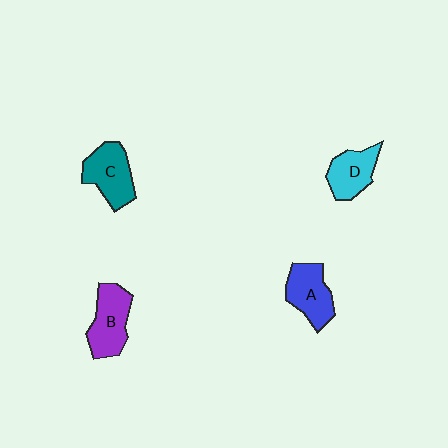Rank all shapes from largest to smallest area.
From largest to smallest: B (purple), C (teal), A (blue), D (cyan).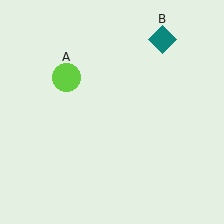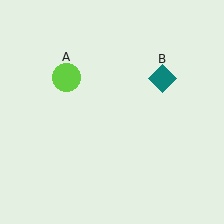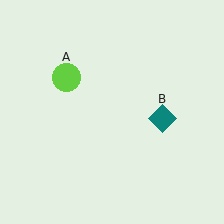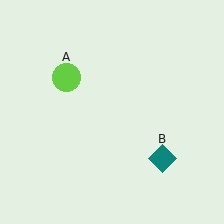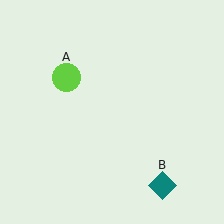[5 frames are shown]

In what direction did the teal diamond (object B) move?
The teal diamond (object B) moved down.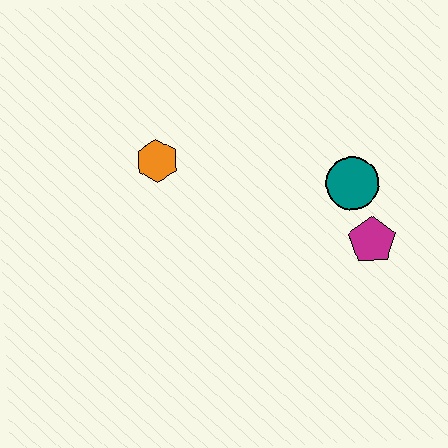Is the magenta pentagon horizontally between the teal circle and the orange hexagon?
No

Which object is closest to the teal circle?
The magenta pentagon is closest to the teal circle.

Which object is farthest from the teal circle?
The orange hexagon is farthest from the teal circle.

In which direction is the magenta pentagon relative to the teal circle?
The magenta pentagon is below the teal circle.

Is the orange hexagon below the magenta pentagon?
No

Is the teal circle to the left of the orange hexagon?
No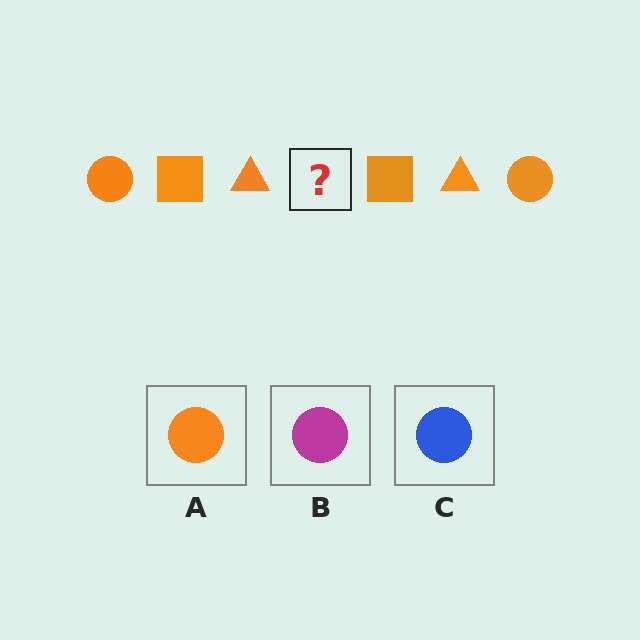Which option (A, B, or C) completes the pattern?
A.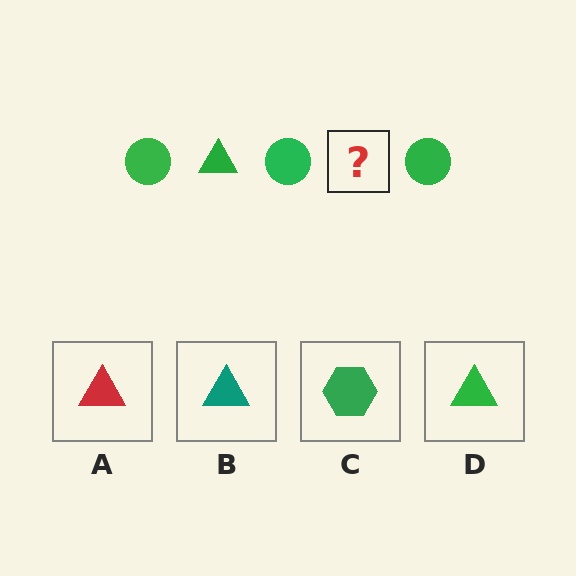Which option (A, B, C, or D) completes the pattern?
D.